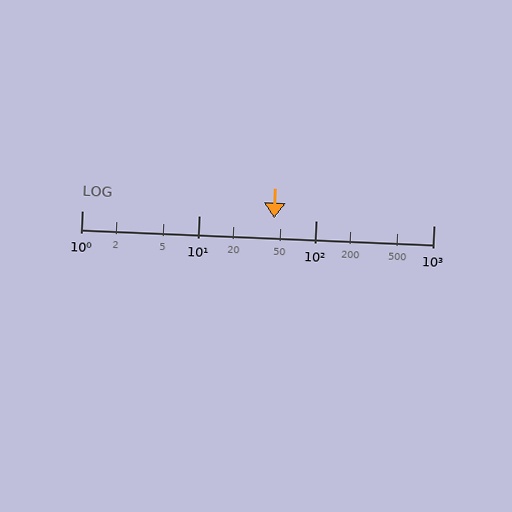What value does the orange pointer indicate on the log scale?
The pointer indicates approximately 44.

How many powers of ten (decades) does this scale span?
The scale spans 3 decades, from 1 to 1000.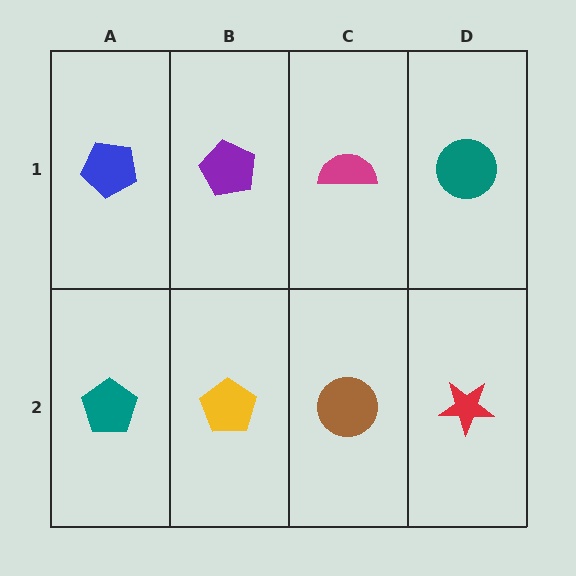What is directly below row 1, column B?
A yellow pentagon.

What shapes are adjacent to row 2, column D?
A teal circle (row 1, column D), a brown circle (row 2, column C).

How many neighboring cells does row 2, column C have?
3.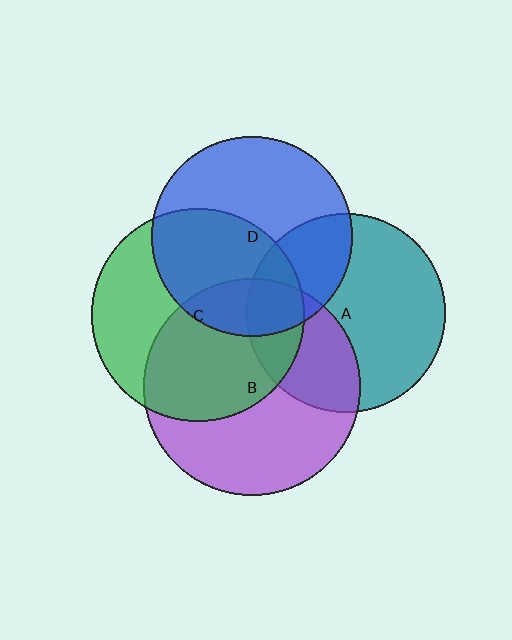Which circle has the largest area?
Circle B (purple).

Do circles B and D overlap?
Yes.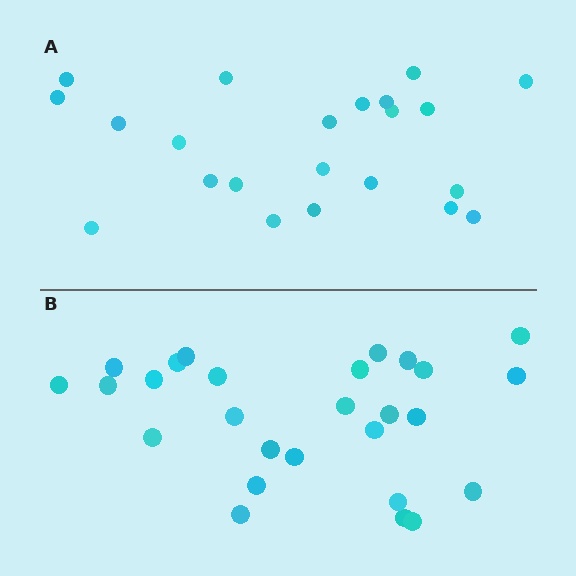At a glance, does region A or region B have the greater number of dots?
Region B (the bottom region) has more dots.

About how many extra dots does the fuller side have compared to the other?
Region B has about 5 more dots than region A.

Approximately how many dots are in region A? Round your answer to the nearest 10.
About 20 dots. (The exact count is 22, which rounds to 20.)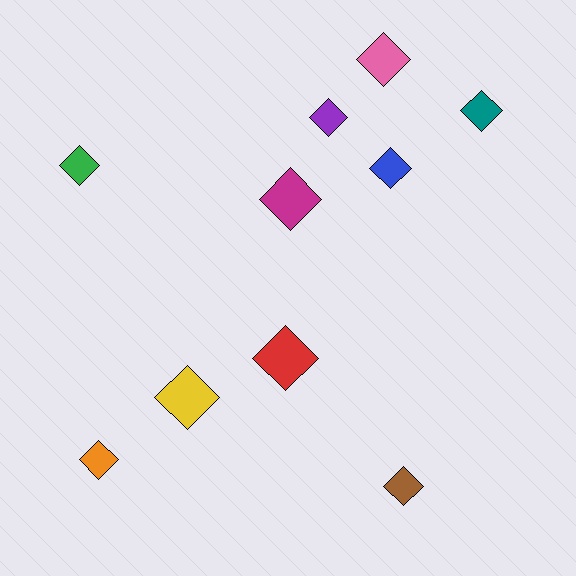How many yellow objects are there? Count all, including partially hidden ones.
There is 1 yellow object.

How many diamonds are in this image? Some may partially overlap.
There are 10 diamonds.